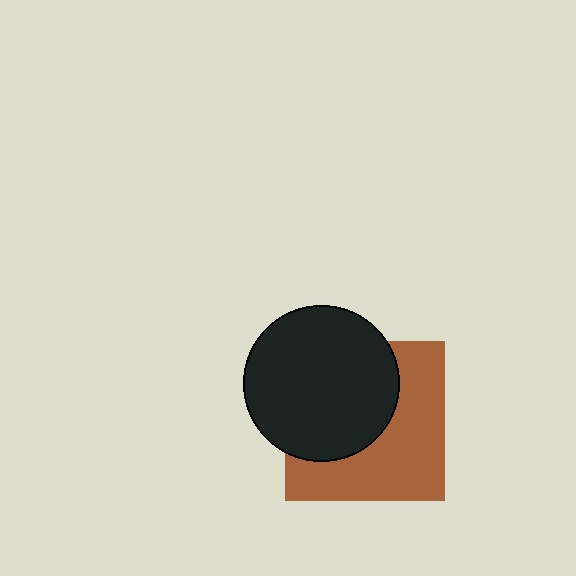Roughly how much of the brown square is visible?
About half of it is visible (roughly 52%).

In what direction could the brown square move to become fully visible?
The brown square could move toward the lower-right. That would shift it out from behind the black circle entirely.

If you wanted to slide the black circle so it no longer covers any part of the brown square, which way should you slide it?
Slide it toward the upper-left — that is the most direct way to separate the two shapes.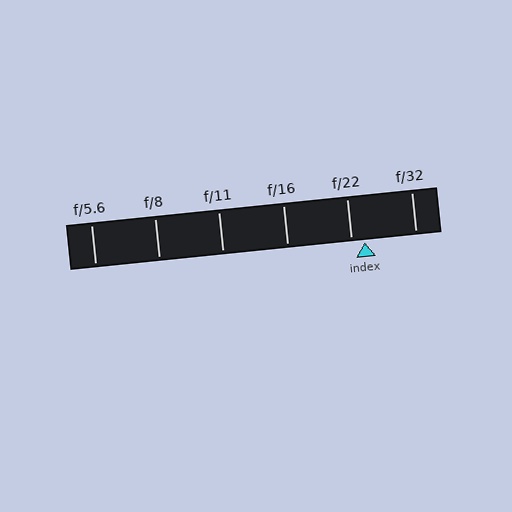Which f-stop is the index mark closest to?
The index mark is closest to f/22.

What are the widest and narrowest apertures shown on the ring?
The widest aperture shown is f/5.6 and the narrowest is f/32.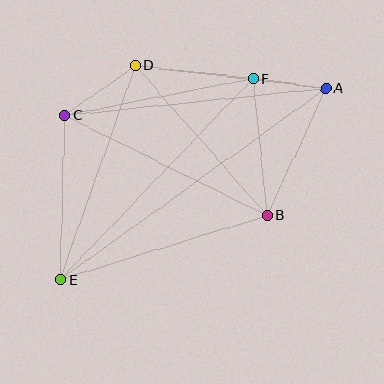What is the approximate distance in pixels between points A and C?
The distance between A and C is approximately 262 pixels.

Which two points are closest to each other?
Points A and F are closest to each other.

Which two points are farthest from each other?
Points A and E are farthest from each other.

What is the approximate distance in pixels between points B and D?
The distance between B and D is approximately 200 pixels.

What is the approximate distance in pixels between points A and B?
The distance between A and B is approximately 140 pixels.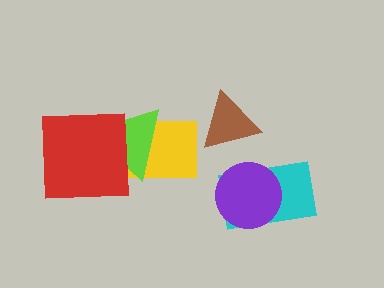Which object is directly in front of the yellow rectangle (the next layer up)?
The lime triangle is directly in front of the yellow rectangle.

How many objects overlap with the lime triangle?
2 objects overlap with the lime triangle.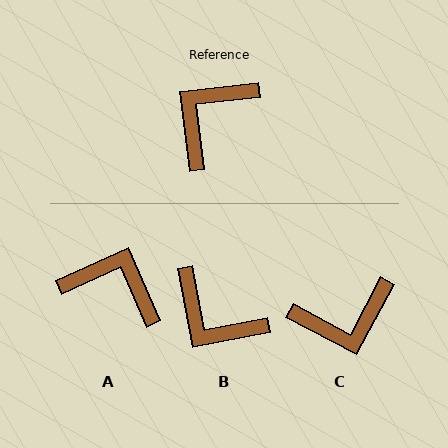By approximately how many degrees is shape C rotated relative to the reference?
Approximately 145 degrees counter-clockwise.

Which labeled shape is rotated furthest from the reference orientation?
C, about 145 degrees away.